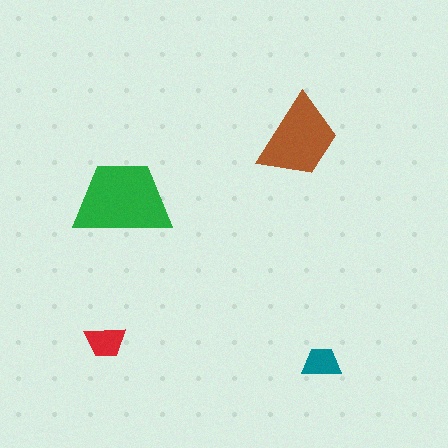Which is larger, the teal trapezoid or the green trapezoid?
The green one.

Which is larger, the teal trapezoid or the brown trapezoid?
The brown one.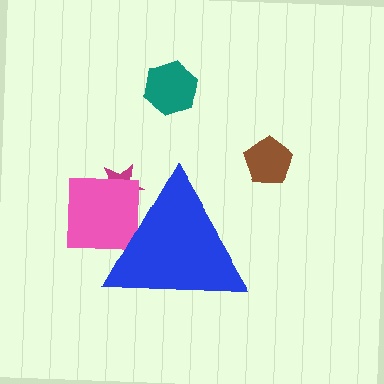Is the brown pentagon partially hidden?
No, the brown pentagon is fully visible.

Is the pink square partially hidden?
Yes, the pink square is partially hidden behind the blue triangle.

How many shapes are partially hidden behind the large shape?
2 shapes are partially hidden.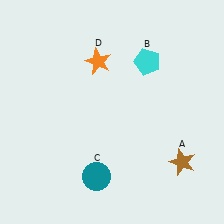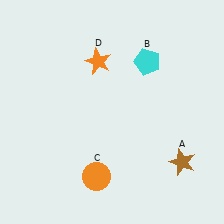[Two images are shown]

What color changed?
The circle (C) changed from teal in Image 1 to orange in Image 2.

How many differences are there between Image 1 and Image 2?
There is 1 difference between the two images.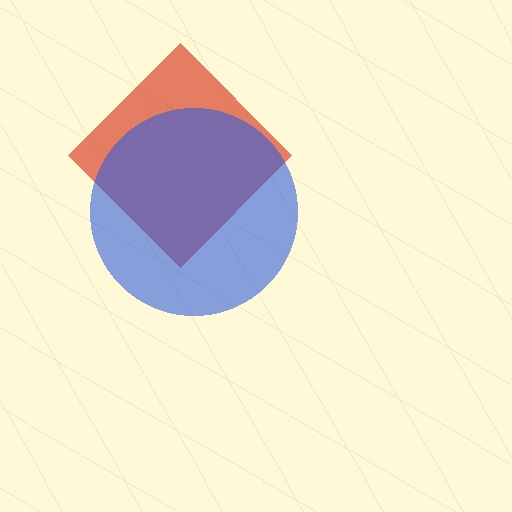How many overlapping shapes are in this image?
There are 2 overlapping shapes in the image.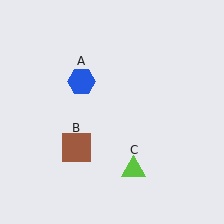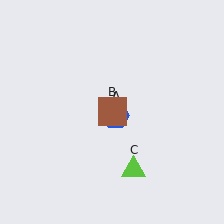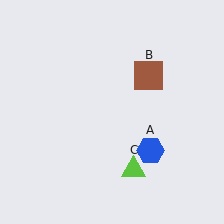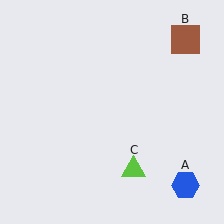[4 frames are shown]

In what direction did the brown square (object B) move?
The brown square (object B) moved up and to the right.